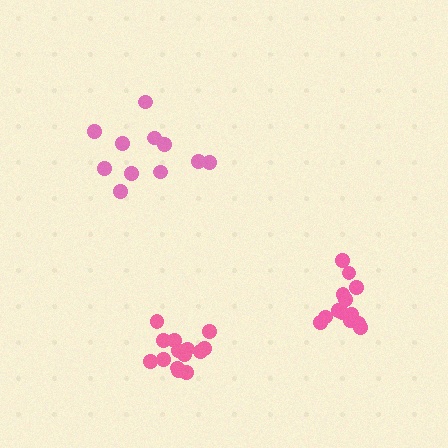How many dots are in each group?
Group 1: 14 dots, Group 2: 11 dots, Group 3: 14 dots (39 total).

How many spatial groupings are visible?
There are 3 spatial groupings.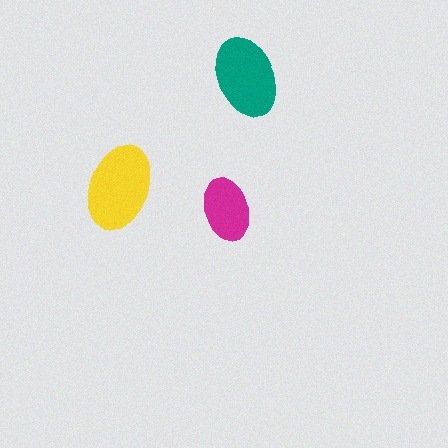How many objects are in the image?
There are 3 objects in the image.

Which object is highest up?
The teal ellipse is topmost.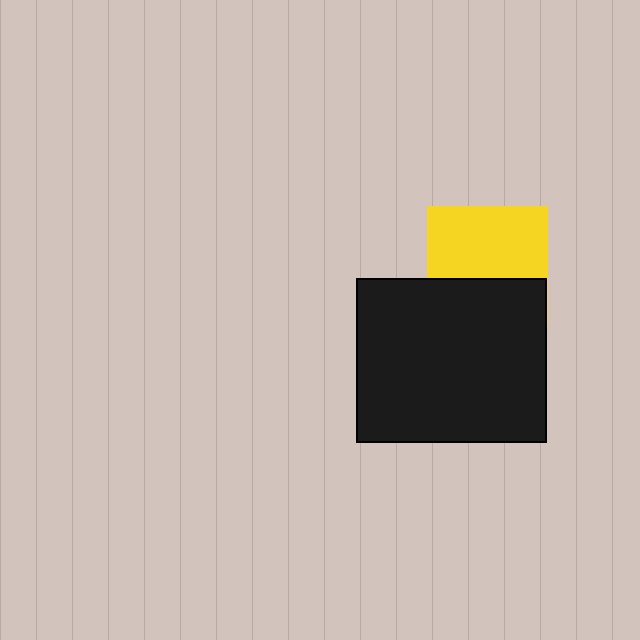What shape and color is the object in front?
The object in front is a black rectangle.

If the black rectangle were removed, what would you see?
You would see the complete yellow square.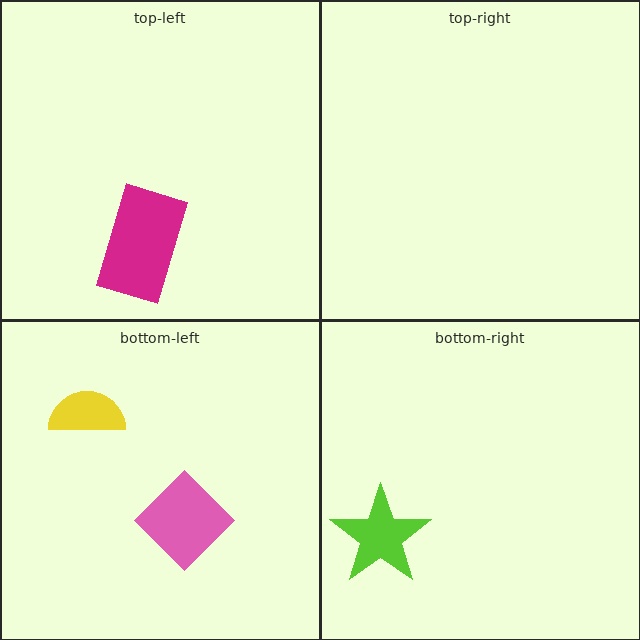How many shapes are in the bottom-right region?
1.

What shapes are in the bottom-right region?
The lime star.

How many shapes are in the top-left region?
1.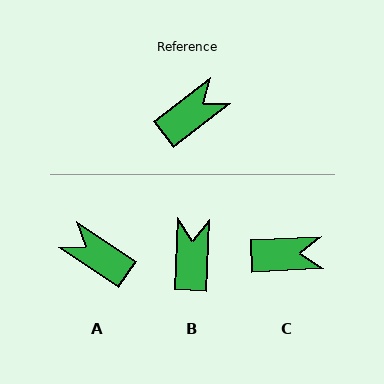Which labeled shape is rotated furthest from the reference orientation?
A, about 109 degrees away.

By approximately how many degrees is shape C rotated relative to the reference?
Approximately 35 degrees clockwise.